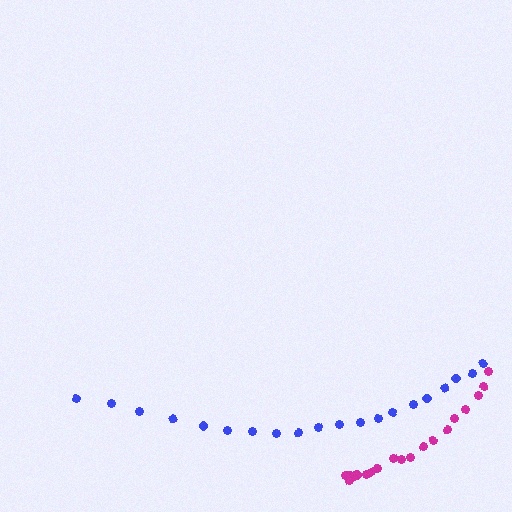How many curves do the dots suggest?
There are 2 distinct paths.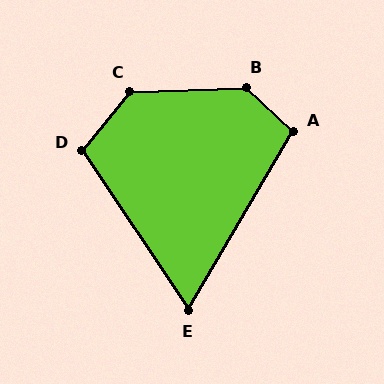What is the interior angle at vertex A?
Approximately 103 degrees (obtuse).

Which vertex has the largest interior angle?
B, at approximately 134 degrees.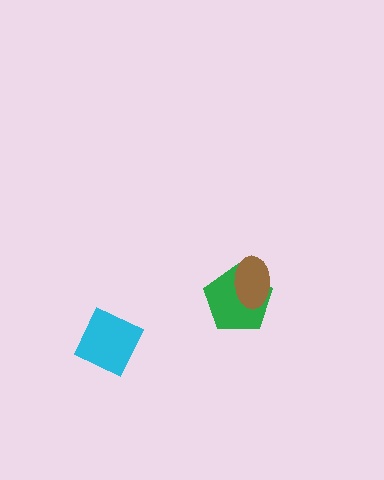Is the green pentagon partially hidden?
Yes, it is partially covered by another shape.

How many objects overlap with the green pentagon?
1 object overlaps with the green pentagon.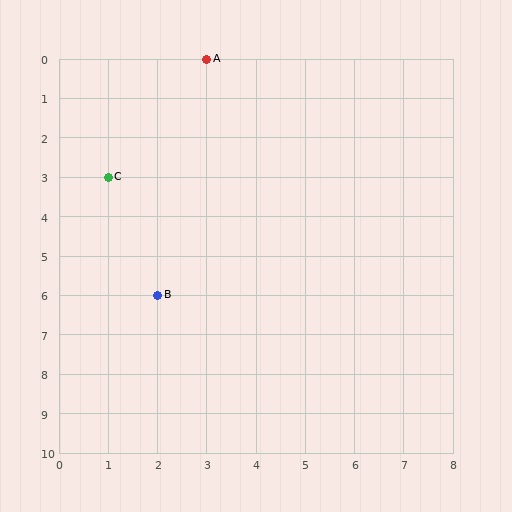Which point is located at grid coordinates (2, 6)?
Point B is at (2, 6).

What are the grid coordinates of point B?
Point B is at grid coordinates (2, 6).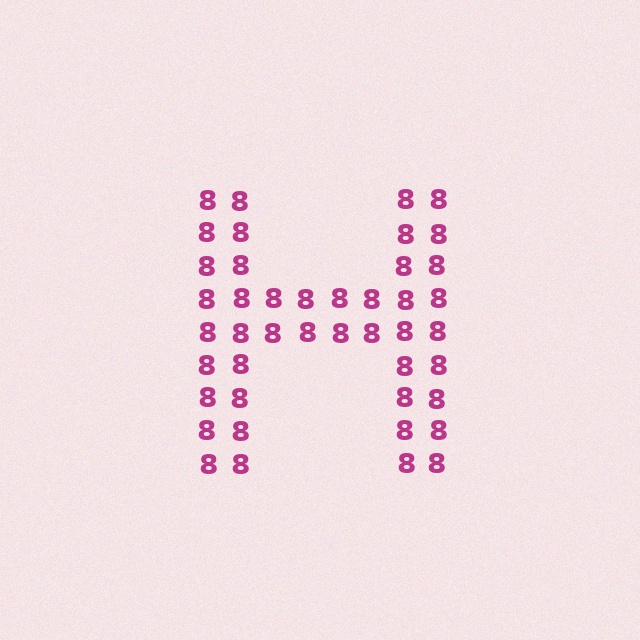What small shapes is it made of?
It is made of small digit 8's.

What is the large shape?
The large shape is the letter H.